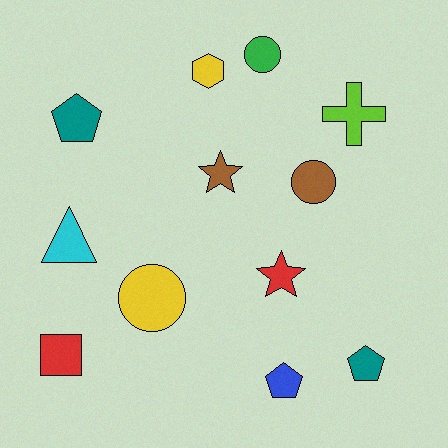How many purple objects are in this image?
There are no purple objects.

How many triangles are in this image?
There is 1 triangle.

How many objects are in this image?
There are 12 objects.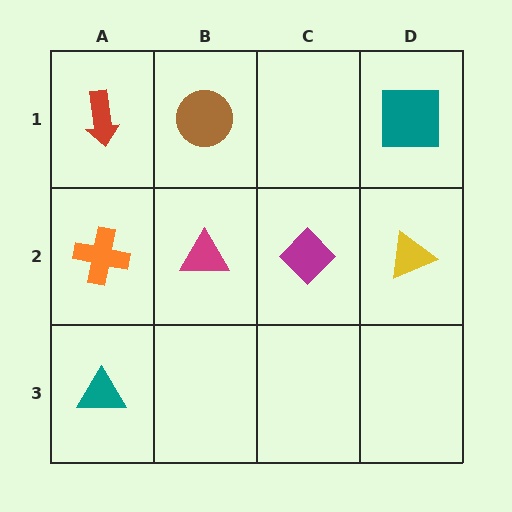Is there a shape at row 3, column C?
No, that cell is empty.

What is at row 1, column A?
A red arrow.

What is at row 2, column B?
A magenta triangle.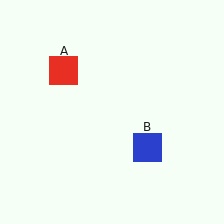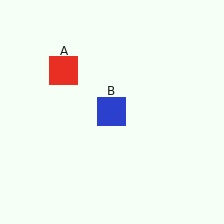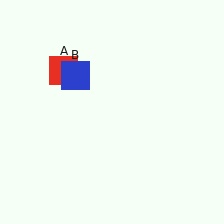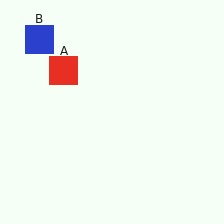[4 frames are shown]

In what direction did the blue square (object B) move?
The blue square (object B) moved up and to the left.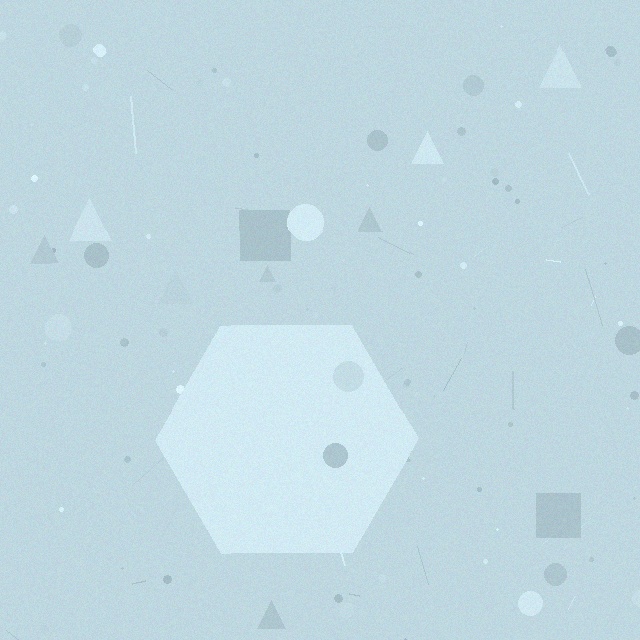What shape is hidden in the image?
A hexagon is hidden in the image.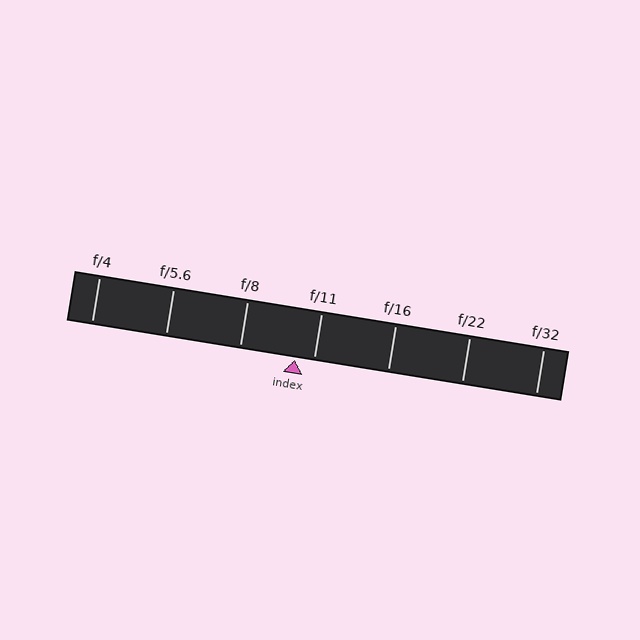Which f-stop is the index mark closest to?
The index mark is closest to f/11.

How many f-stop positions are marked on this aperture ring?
There are 7 f-stop positions marked.